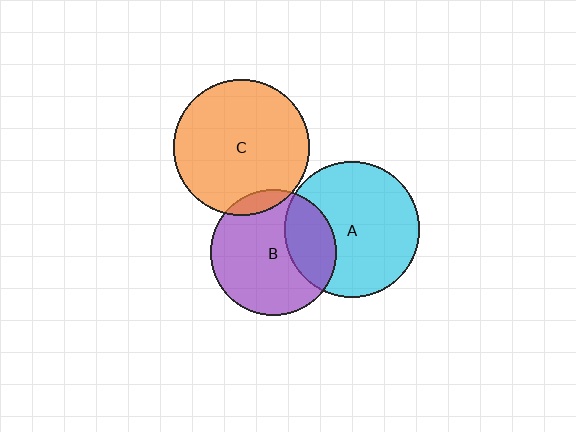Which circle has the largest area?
Circle A (cyan).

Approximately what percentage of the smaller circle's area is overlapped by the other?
Approximately 30%.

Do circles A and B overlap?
Yes.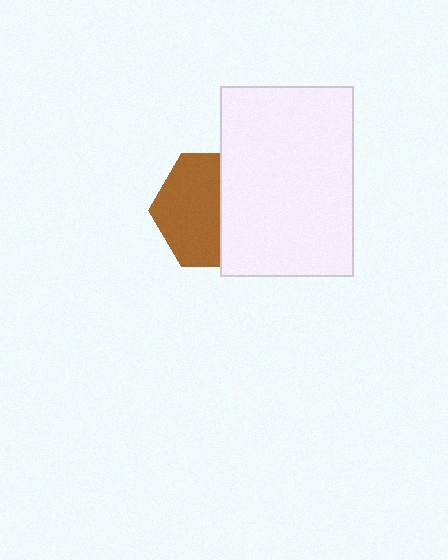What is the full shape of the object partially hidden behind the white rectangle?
The partially hidden object is a brown hexagon.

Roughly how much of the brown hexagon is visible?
About half of it is visible (roughly 56%).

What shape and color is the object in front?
The object in front is a white rectangle.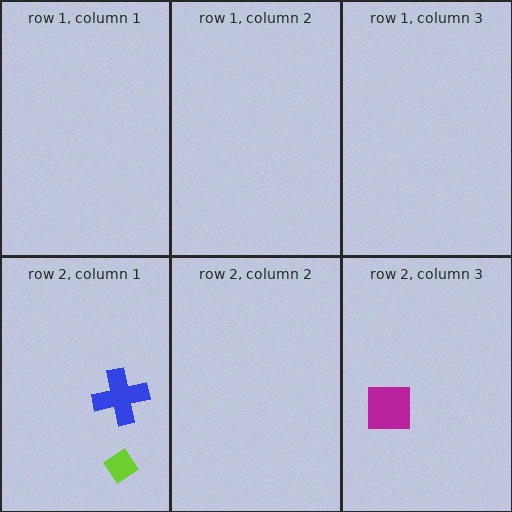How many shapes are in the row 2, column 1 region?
2.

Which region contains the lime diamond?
The row 2, column 1 region.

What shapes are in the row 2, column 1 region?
The blue cross, the lime diamond.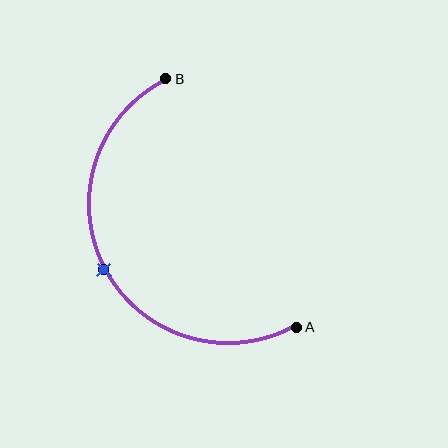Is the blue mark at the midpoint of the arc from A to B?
Yes. The blue mark lies on the arc at equal arc-length from both A and B — it is the arc midpoint.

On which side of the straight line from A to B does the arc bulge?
The arc bulges to the left of the straight line connecting A and B.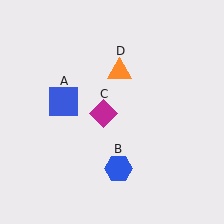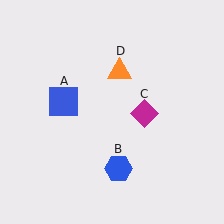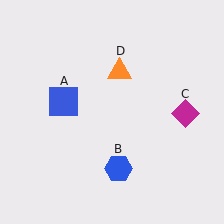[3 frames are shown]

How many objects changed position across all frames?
1 object changed position: magenta diamond (object C).